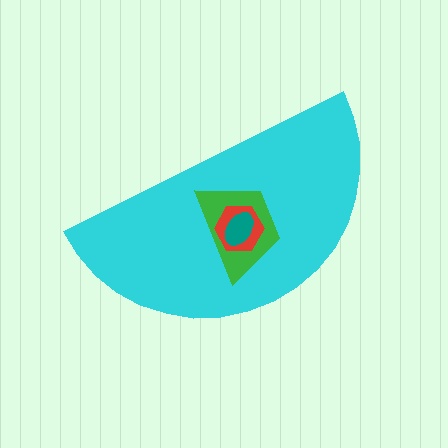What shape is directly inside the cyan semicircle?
The green trapezoid.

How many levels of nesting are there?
4.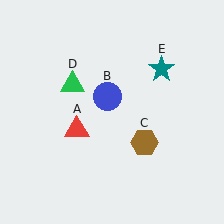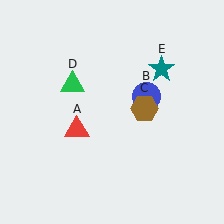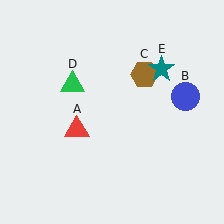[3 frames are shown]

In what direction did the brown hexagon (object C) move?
The brown hexagon (object C) moved up.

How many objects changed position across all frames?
2 objects changed position: blue circle (object B), brown hexagon (object C).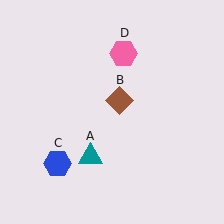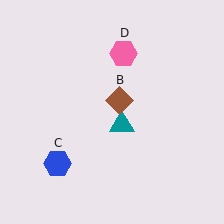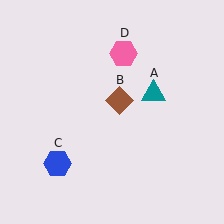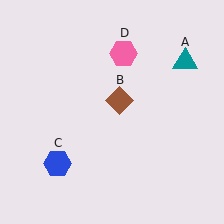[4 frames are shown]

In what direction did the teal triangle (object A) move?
The teal triangle (object A) moved up and to the right.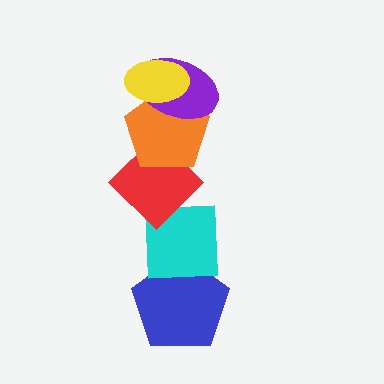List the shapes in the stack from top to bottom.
From top to bottom: the yellow ellipse, the purple ellipse, the orange pentagon, the red diamond, the cyan square, the blue pentagon.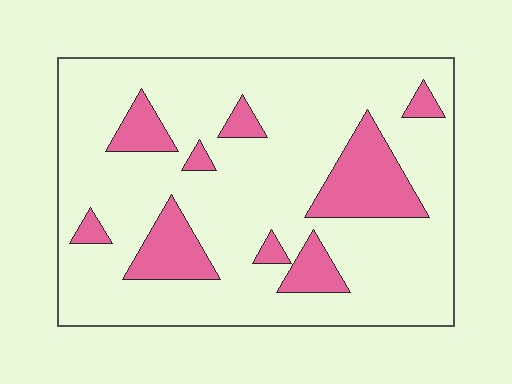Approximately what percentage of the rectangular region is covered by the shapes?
Approximately 20%.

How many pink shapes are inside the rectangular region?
9.